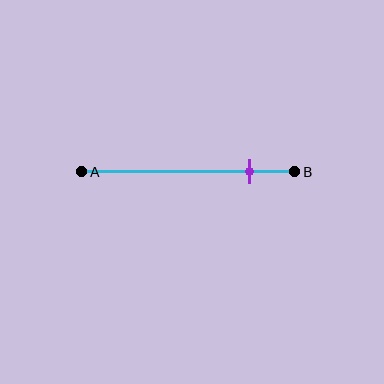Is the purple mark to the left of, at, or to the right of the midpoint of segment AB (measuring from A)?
The purple mark is to the right of the midpoint of segment AB.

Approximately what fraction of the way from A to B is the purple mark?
The purple mark is approximately 80% of the way from A to B.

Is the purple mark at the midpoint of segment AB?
No, the mark is at about 80% from A, not at the 50% midpoint.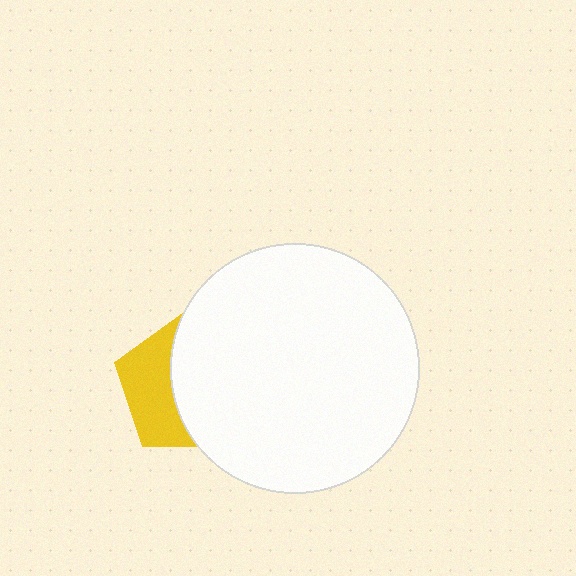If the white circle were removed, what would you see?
You would see the complete yellow pentagon.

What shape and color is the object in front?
The object in front is a white circle.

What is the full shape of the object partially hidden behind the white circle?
The partially hidden object is a yellow pentagon.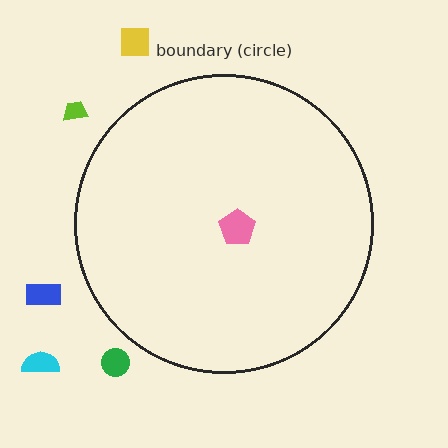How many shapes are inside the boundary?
1 inside, 5 outside.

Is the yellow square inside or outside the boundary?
Outside.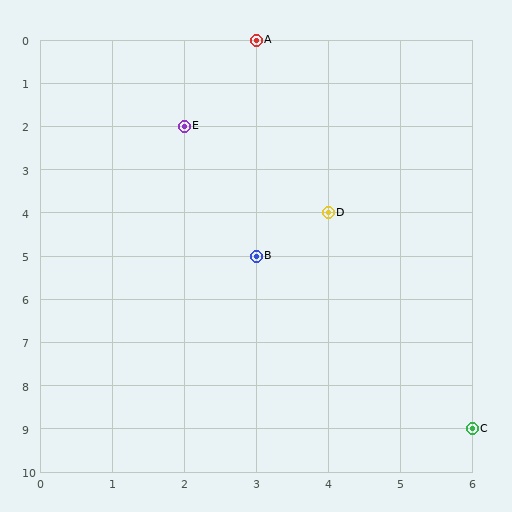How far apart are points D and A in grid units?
Points D and A are 1 column and 4 rows apart (about 4.1 grid units diagonally).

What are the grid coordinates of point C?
Point C is at grid coordinates (6, 9).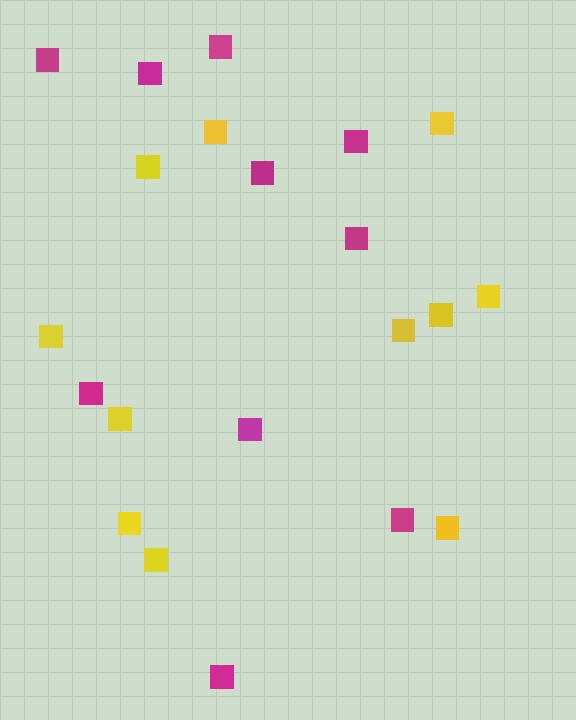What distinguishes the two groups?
There are 2 groups: one group of yellow squares (11) and one group of magenta squares (10).